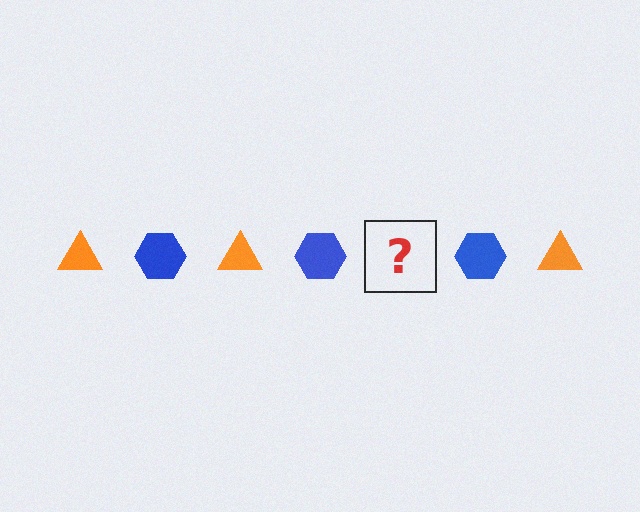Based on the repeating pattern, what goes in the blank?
The blank should be an orange triangle.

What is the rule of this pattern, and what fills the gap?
The rule is that the pattern alternates between orange triangle and blue hexagon. The gap should be filled with an orange triangle.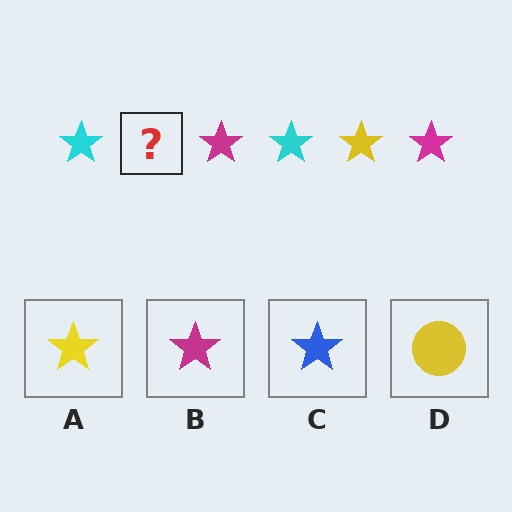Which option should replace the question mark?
Option A.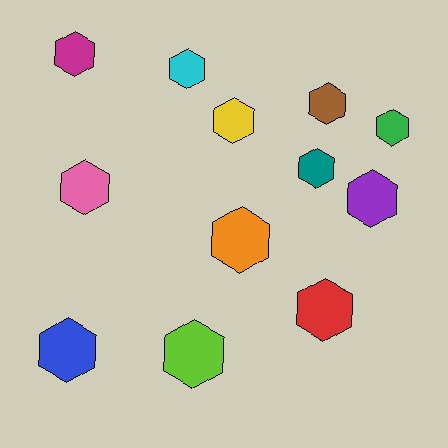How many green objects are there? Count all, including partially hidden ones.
There is 1 green object.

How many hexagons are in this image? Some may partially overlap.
There are 12 hexagons.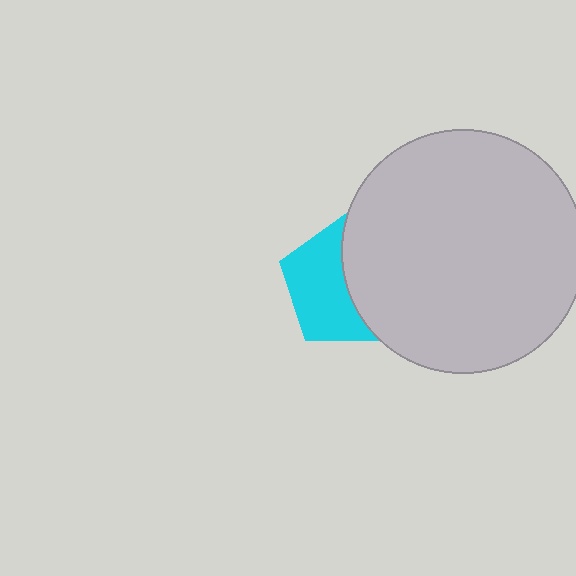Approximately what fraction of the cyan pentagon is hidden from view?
Roughly 47% of the cyan pentagon is hidden behind the light gray circle.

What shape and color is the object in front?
The object in front is a light gray circle.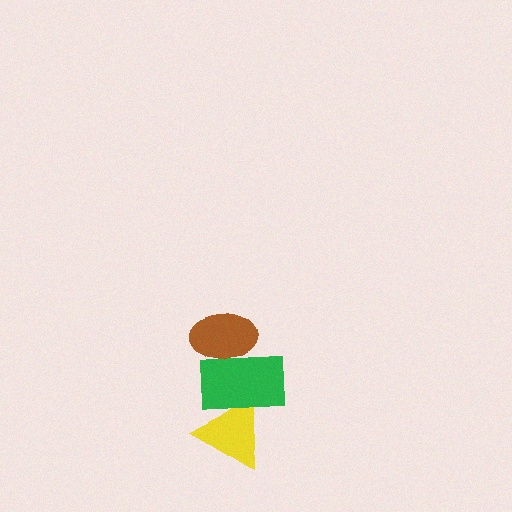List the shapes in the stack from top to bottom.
From top to bottom: the brown ellipse, the green rectangle, the yellow triangle.